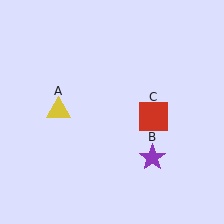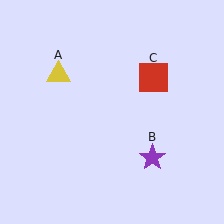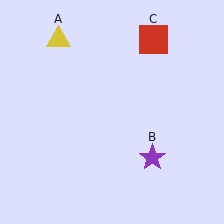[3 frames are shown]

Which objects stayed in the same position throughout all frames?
Purple star (object B) remained stationary.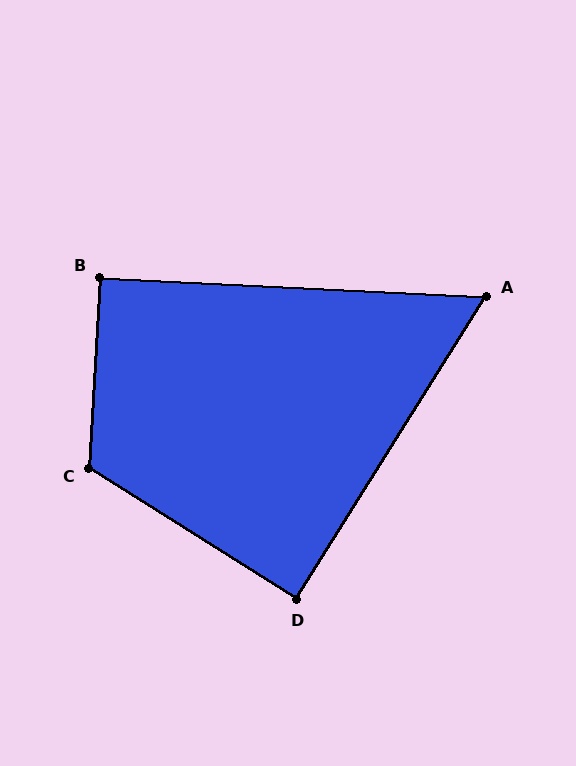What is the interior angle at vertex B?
Approximately 90 degrees (approximately right).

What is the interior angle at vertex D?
Approximately 90 degrees (approximately right).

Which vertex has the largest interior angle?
C, at approximately 119 degrees.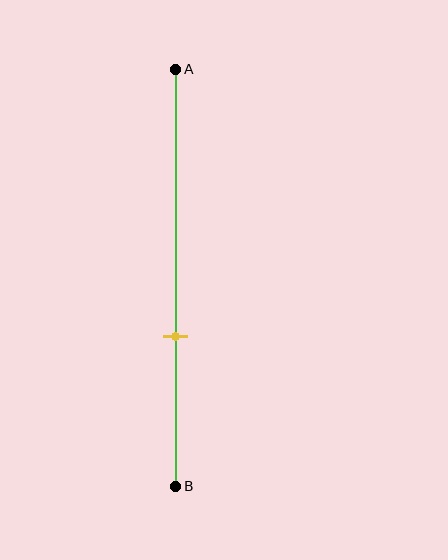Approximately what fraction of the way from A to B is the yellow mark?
The yellow mark is approximately 65% of the way from A to B.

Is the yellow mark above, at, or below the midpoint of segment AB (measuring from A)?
The yellow mark is below the midpoint of segment AB.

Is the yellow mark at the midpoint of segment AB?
No, the mark is at about 65% from A, not at the 50% midpoint.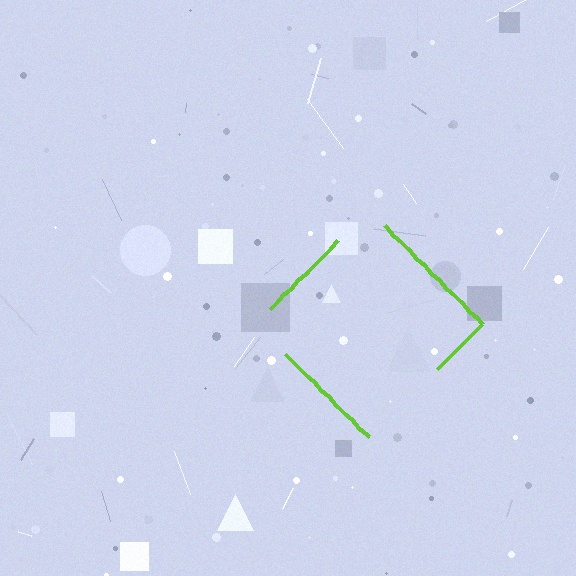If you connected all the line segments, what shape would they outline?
They would outline a diamond.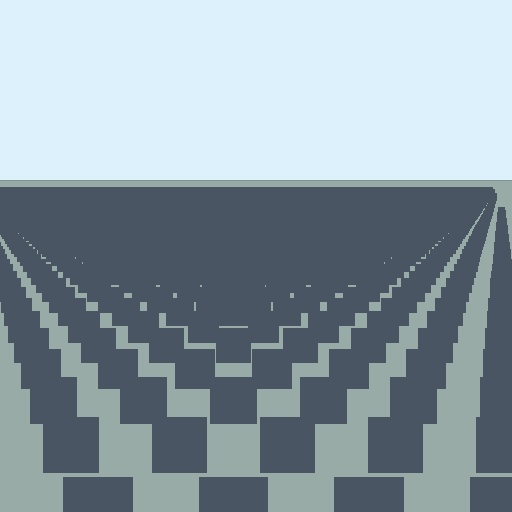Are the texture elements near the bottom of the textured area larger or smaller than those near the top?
Larger. Near the bottom, elements are closer to the viewer and appear at a bigger on-screen size.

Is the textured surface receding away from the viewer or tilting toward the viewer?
The surface is receding away from the viewer. Texture elements get smaller and denser toward the top.